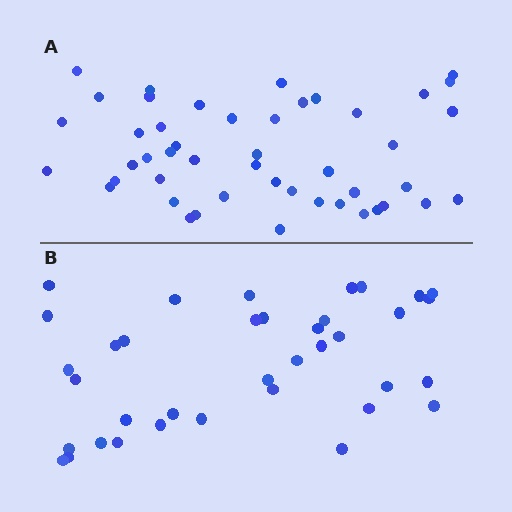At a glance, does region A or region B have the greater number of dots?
Region A (the top region) has more dots.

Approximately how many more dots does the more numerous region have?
Region A has roughly 10 or so more dots than region B.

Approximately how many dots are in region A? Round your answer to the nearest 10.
About 50 dots. (The exact count is 47, which rounds to 50.)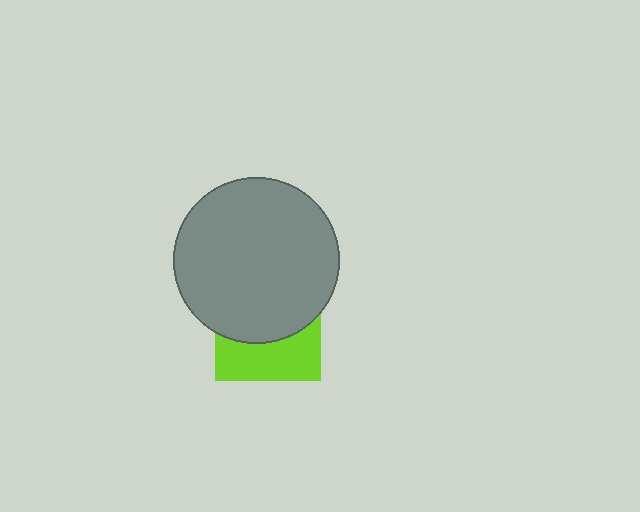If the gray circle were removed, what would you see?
You would see the complete lime square.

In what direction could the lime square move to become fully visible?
The lime square could move down. That would shift it out from behind the gray circle entirely.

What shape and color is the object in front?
The object in front is a gray circle.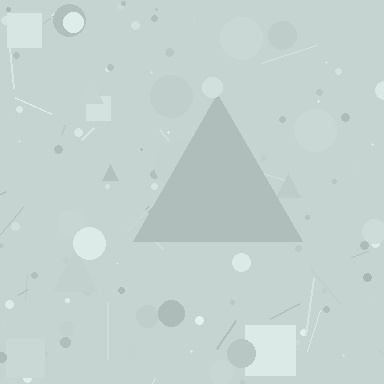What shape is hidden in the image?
A triangle is hidden in the image.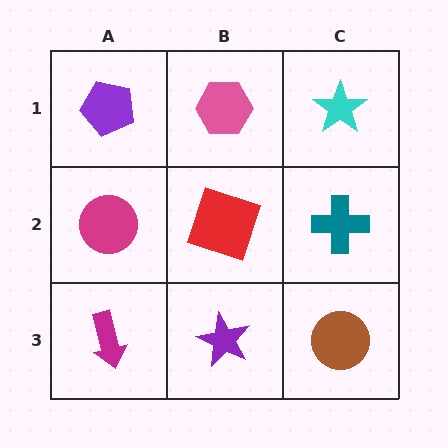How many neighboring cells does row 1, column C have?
2.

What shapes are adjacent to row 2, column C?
A cyan star (row 1, column C), a brown circle (row 3, column C), a red square (row 2, column B).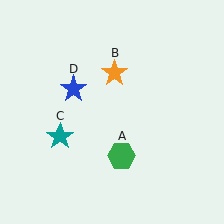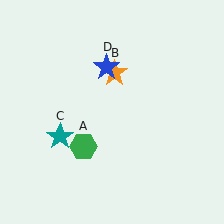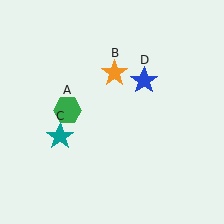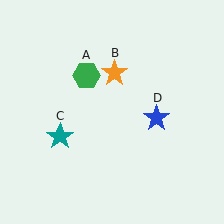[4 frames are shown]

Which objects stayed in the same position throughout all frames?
Orange star (object B) and teal star (object C) remained stationary.